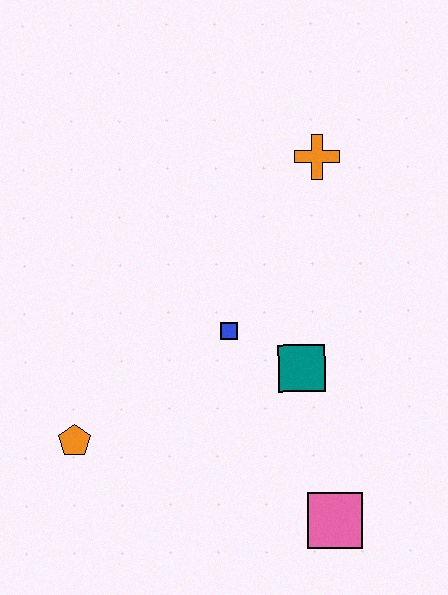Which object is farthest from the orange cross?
The orange pentagon is farthest from the orange cross.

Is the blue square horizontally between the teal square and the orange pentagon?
Yes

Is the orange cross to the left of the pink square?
Yes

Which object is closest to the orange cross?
The blue square is closest to the orange cross.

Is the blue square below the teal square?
No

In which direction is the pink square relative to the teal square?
The pink square is below the teal square.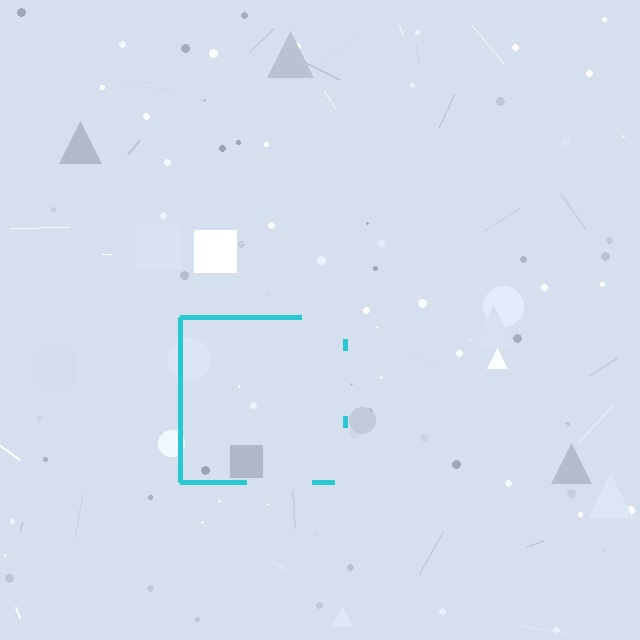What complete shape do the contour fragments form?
The contour fragments form a square.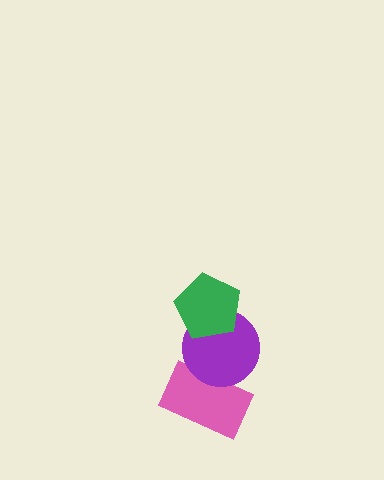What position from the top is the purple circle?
The purple circle is 2nd from the top.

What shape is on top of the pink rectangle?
The purple circle is on top of the pink rectangle.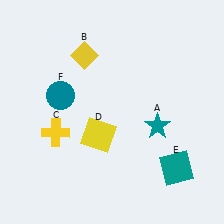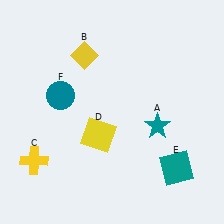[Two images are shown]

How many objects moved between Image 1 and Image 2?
1 object moved between the two images.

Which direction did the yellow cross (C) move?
The yellow cross (C) moved down.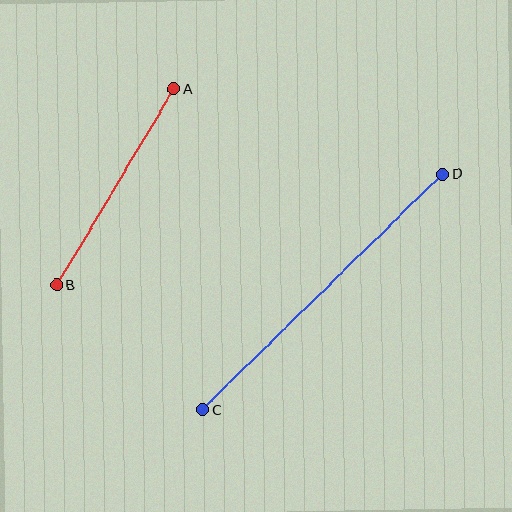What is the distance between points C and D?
The distance is approximately 336 pixels.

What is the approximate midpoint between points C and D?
The midpoint is at approximately (322, 292) pixels.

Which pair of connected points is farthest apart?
Points C and D are farthest apart.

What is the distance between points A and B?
The distance is approximately 228 pixels.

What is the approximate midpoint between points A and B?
The midpoint is at approximately (115, 187) pixels.